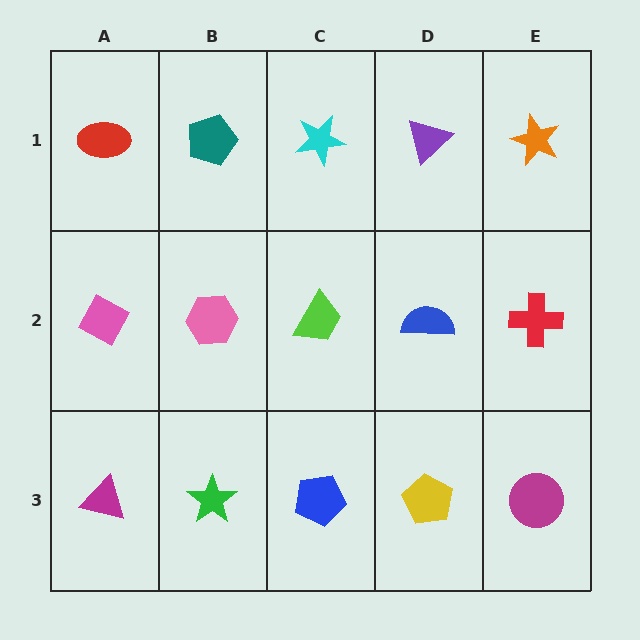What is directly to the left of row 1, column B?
A red ellipse.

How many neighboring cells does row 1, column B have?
3.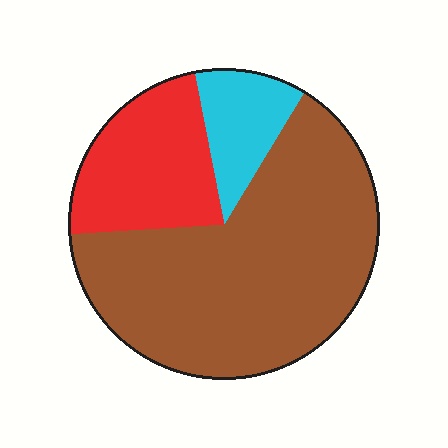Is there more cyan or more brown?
Brown.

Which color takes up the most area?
Brown, at roughly 65%.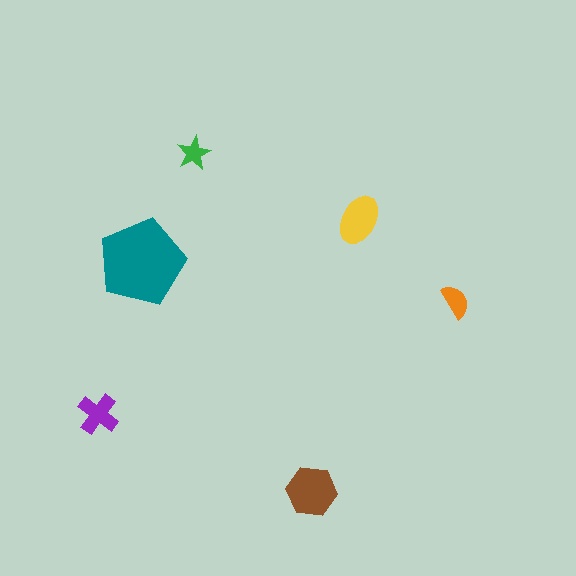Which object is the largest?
The teal pentagon.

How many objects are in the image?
There are 6 objects in the image.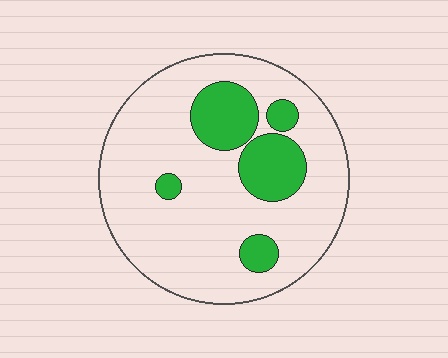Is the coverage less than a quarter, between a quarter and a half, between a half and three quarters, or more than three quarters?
Less than a quarter.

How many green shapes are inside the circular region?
5.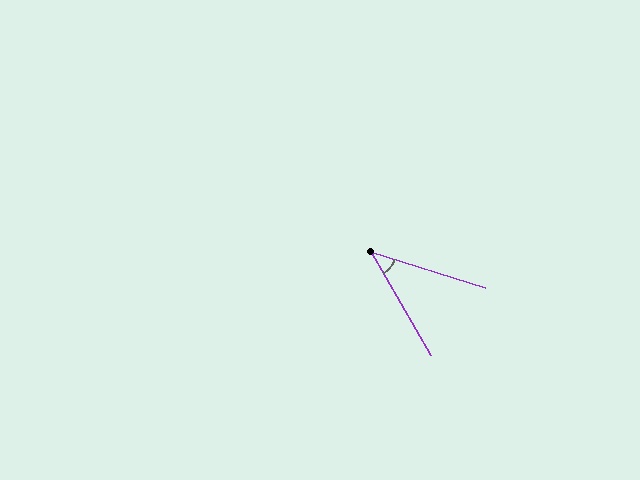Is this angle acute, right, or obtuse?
It is acute.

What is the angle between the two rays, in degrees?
Approximately 43 degrees.